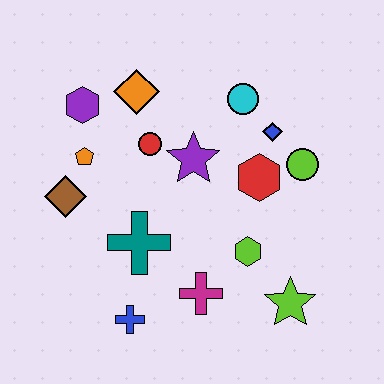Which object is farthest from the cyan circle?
The blue cross is farthest from the cyan circle.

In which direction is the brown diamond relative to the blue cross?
The brown diamond is above the blue cross.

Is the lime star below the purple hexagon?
Yes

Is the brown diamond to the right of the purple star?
No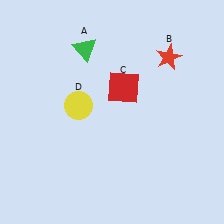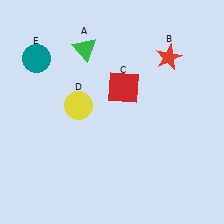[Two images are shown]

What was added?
A teal circle (E) was added in Image 2.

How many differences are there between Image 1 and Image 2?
There is 1 difference between the two images.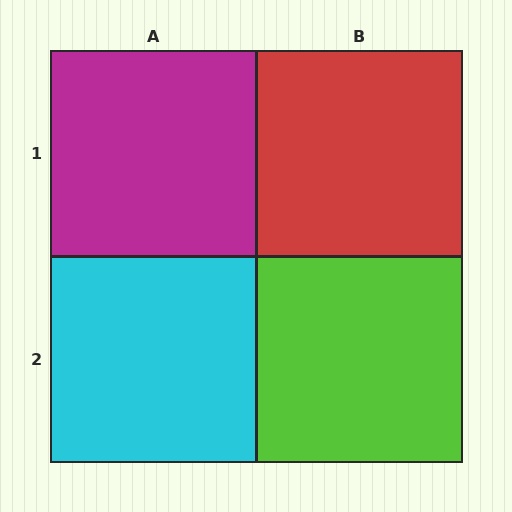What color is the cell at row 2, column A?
Cyan.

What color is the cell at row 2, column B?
Lime.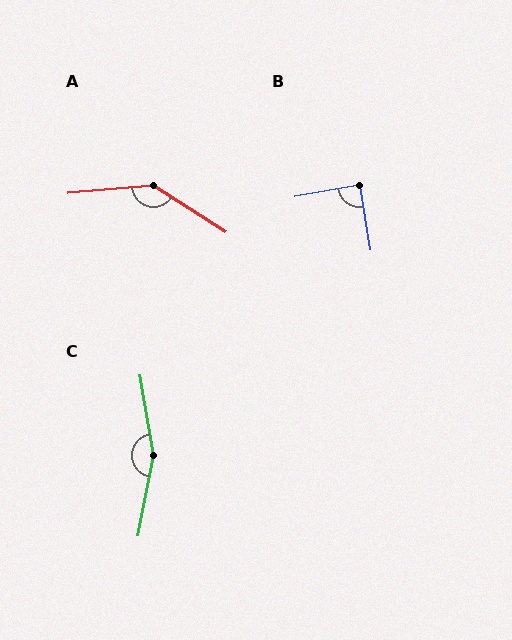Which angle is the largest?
C, at approximately 159 degrees.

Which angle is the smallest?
B, at approximately 89 degrees.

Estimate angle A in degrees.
Approximately 143 degrees.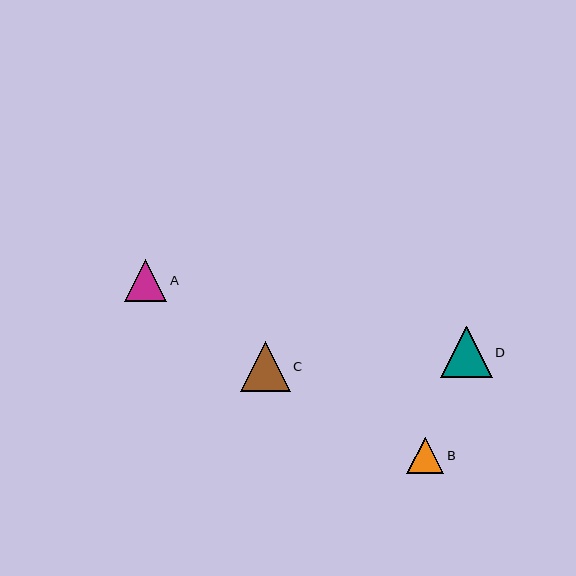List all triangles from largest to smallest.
From largest to smallest: D, C, A, B.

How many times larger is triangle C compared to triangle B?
Triangle C is approximately 1.4 times the size of triangle B.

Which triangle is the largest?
Triangle D is the largest with a size of approximately 52 pixels.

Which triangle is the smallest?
Triangle B is the smallest with a size of approximately 37 pixels.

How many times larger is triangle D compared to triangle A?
Triangle D is approximately 1.2 times the size of triangle A.